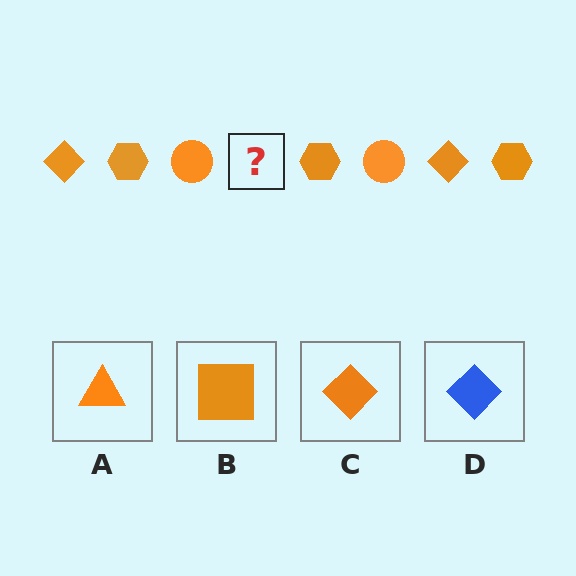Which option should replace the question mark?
Option C.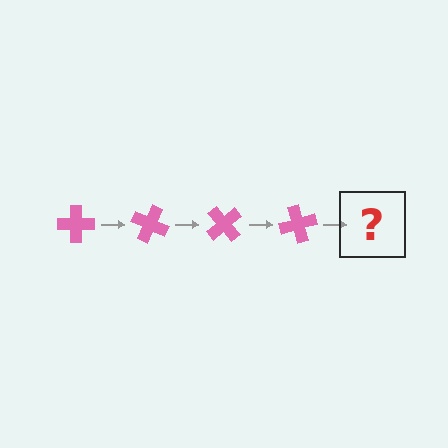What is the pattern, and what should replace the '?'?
The pattern is that the cross rotates 25 degrees each step. The '?' should be a pink cross rotated 100 degrees.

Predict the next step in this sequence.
The next step is a pink cross rotated 100 degrees.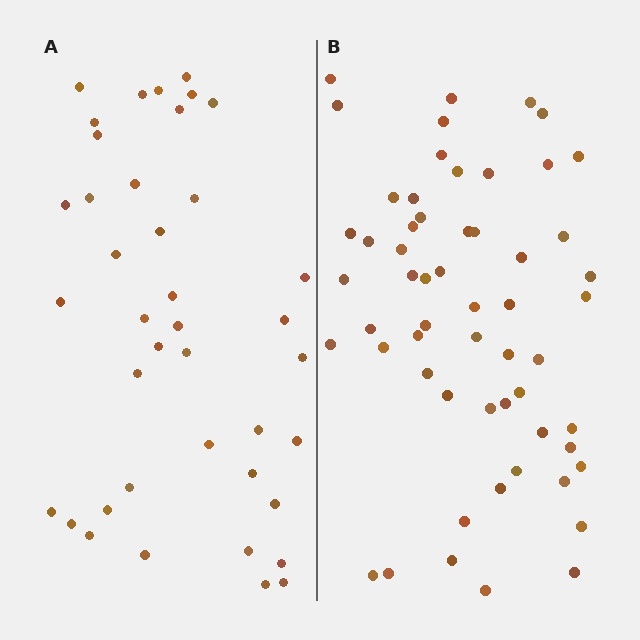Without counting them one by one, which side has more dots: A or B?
Region B (the right region) has more dots.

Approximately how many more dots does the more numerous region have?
Region B has approximately 15 more dots than region A.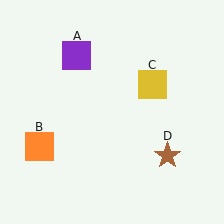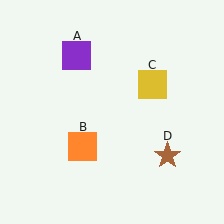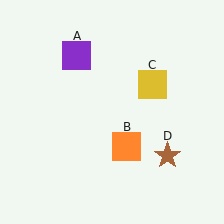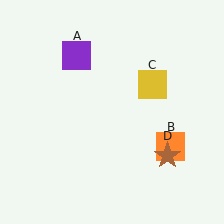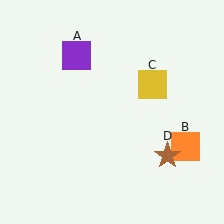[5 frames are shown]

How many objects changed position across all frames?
1 object changed position: orange square (object B).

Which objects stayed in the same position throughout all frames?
Purple square (object A) and yellow square (object C) and brown star (object D) remained stationary.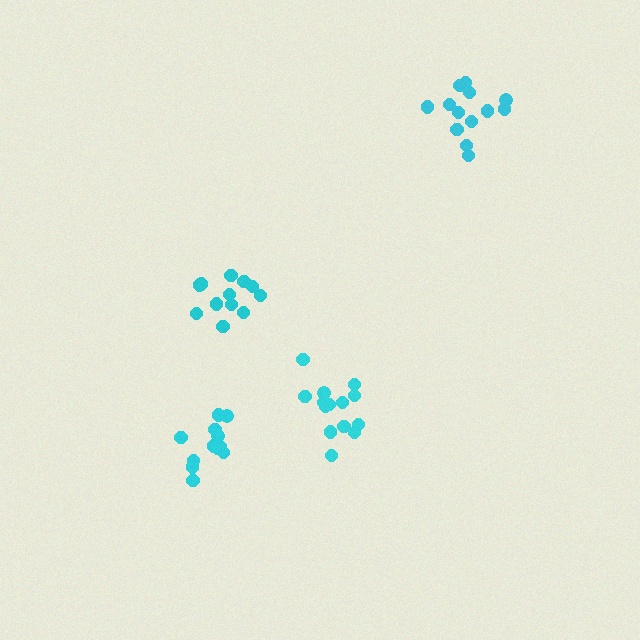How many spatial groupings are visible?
There are 4 spatial groupings.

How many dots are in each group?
Group 1: 13 dots, Group 2: 13 dots, Group 3: 12 dots, Group 4: 14 dots (52 total).